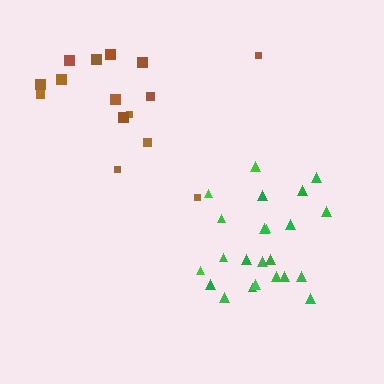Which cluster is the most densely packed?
Green.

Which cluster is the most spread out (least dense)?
Brown.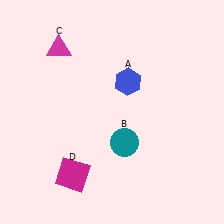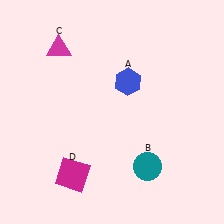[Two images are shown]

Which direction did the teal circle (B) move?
The teal circle (B) moved down.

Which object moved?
The teal circle (B) moved down.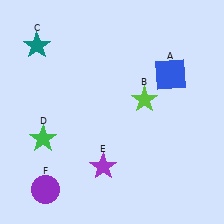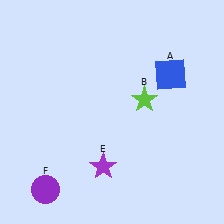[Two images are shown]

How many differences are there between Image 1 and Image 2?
There are 2 differences between the two images.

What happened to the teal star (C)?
The teal star (C) was removed in Image 2. It was in the top-left area of Image 1.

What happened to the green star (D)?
The green star (D) was removed in Image 2. It was in the bottom-left area of Image 1.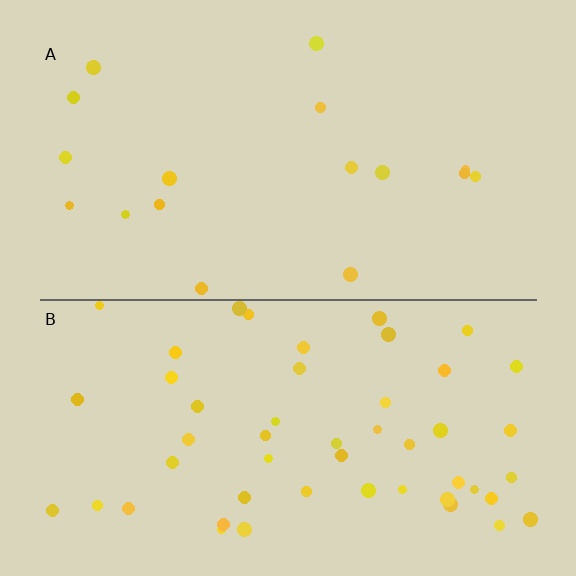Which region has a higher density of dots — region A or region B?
B (the bottom).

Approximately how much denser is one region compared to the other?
Approximately 3.0× — region B over region A.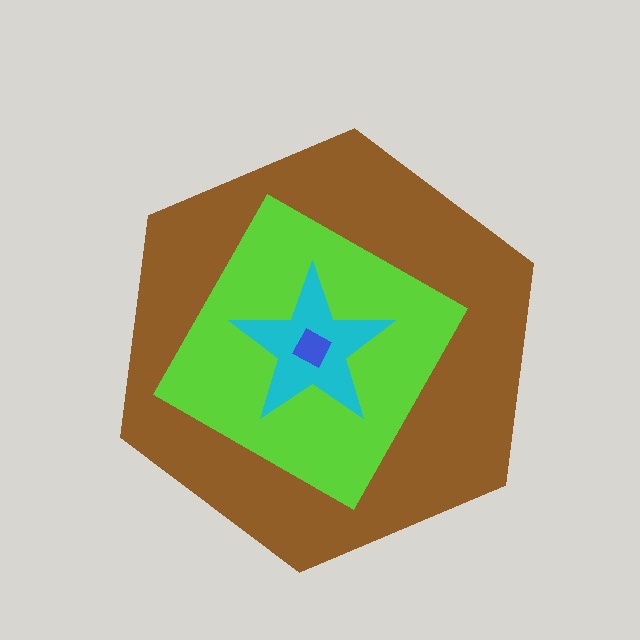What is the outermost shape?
The brown hexagon.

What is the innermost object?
The blue diamond.